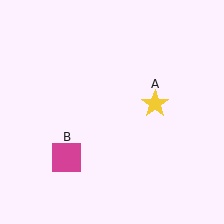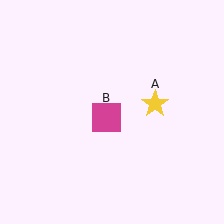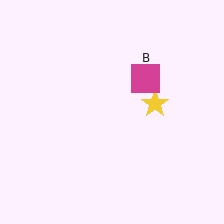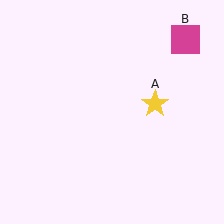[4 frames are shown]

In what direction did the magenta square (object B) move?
The magenta square (object B) moved up and to the right.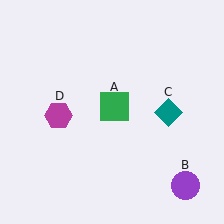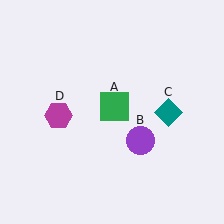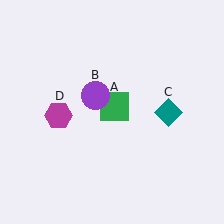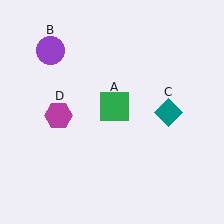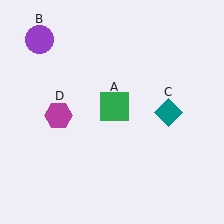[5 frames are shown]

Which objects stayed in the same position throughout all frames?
Green square (object A) and teal diamond (object C) and magenta hexagon (object D) remained stationary.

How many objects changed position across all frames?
1 object changed position: purple circle (object B).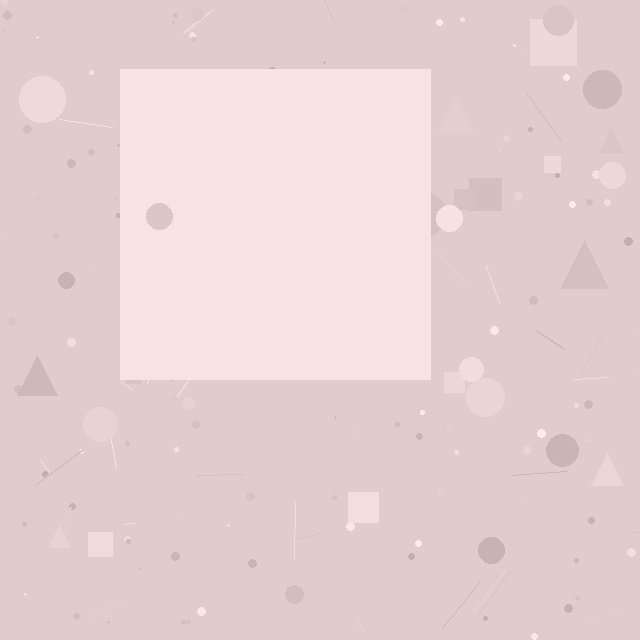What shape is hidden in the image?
A square is hidden in the image.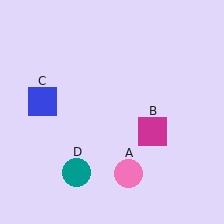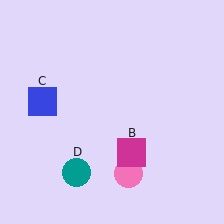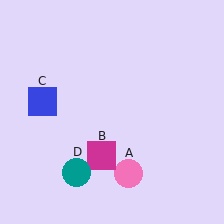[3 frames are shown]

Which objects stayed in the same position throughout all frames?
Pink circle (object A) and blue square (object C) and teal circle (object D) remained stationary.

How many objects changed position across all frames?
1 object changed position: magenta square (object B).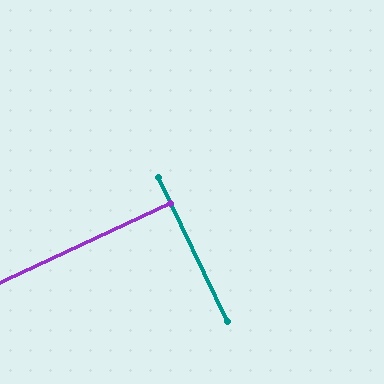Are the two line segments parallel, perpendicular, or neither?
Perpendicular — they meet at approximately 89°.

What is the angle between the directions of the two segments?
Approximately 89 degrees.